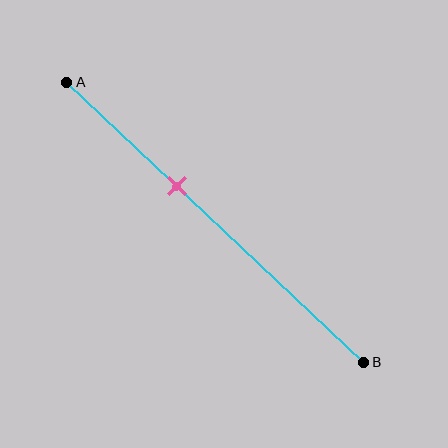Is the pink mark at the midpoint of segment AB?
No, the mark is at about 35% from A, not at the 50% midpoint.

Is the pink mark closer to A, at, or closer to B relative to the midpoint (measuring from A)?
The pink mark is closer to point A than the midpoint of segment AB.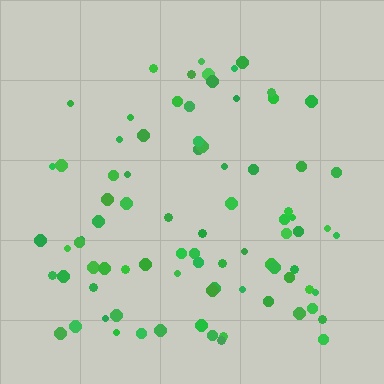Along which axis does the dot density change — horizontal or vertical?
Vertical.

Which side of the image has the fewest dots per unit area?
The top.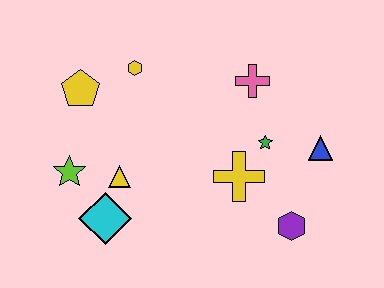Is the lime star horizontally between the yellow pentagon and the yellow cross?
No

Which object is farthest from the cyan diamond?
The blue triangle is farthest from the cyan diamond.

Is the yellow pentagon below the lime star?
No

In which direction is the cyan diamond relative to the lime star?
The cyan diamond is below the lime star.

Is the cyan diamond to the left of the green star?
Yes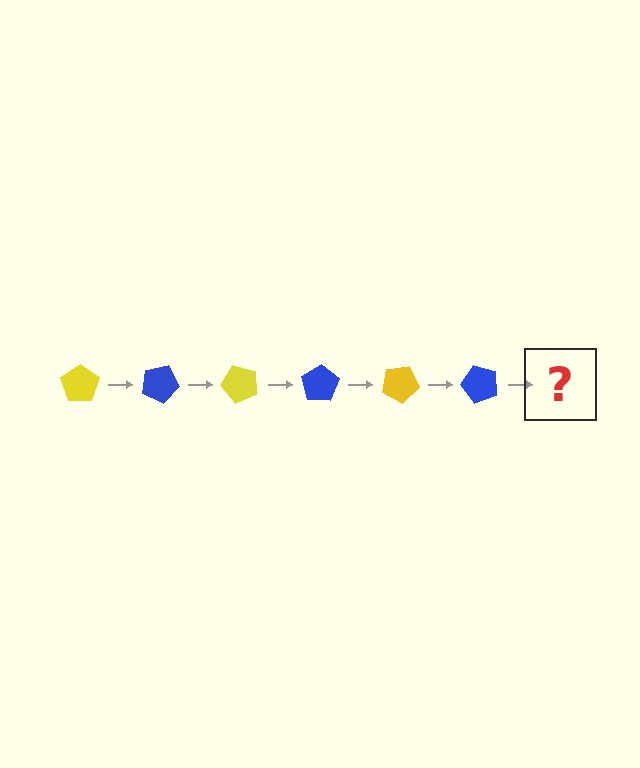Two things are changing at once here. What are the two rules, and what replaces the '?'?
The two rules are that it rotates 25 degrees each step and the color cycles through yellow and blue. The '?' should be a yellow pentagon, rotated 150 degrees from the start.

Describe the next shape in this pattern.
It should be a yellow pentagon, rotated 150 degrees from the start.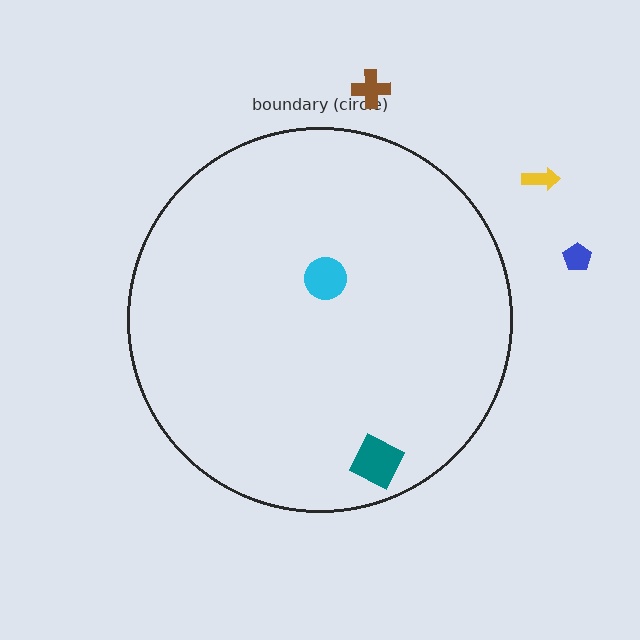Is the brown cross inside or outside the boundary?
Outside.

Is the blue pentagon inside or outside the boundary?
Outside.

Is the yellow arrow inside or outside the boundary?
Outside.